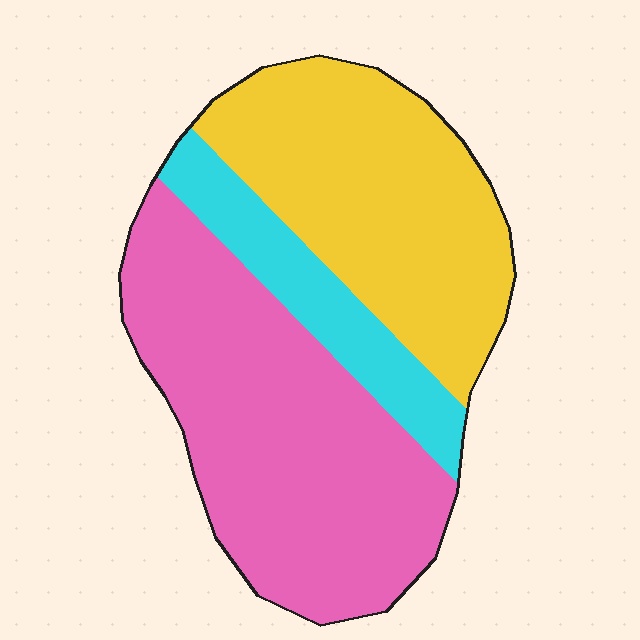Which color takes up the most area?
Pink, at roughly 50%.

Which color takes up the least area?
Cyan, at roughly 15%.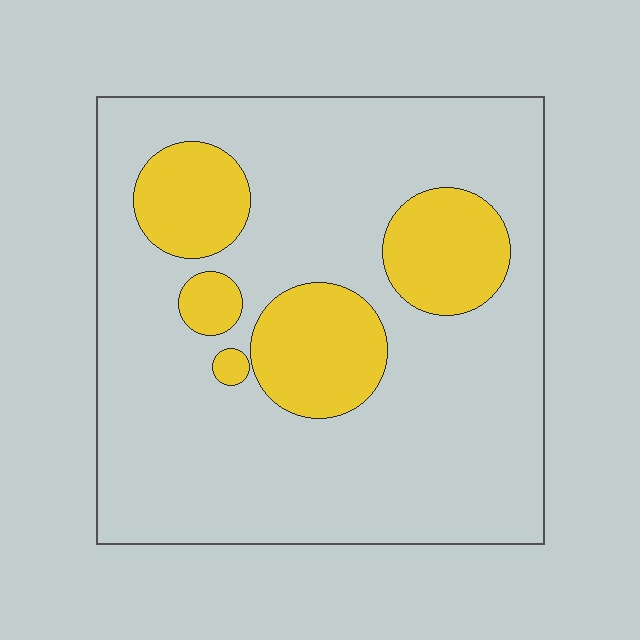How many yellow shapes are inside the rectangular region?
5.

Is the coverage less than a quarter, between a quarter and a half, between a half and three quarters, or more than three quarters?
Less than a quarter.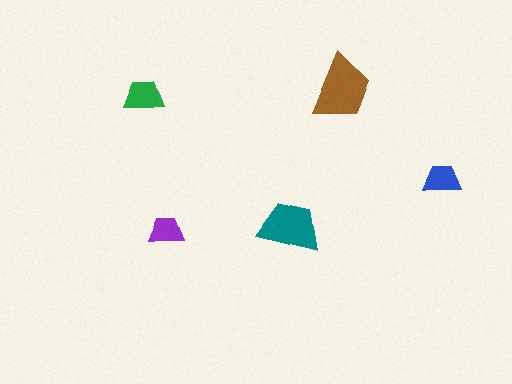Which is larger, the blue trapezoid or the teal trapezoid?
The teal one.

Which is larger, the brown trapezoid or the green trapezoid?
The brown one.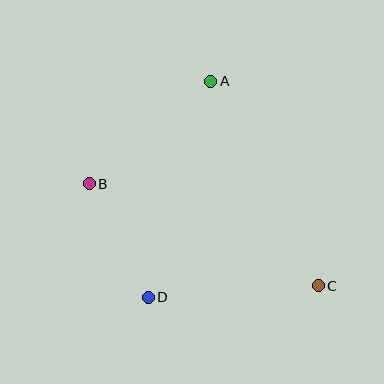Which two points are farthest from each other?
Points B and C are farthest from each other.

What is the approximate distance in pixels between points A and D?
The distance between A and D is approximately 225 pixels.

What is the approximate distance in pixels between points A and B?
The distance between A and B is approximately 159 pixels.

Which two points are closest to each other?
Points B and D are closest to each other.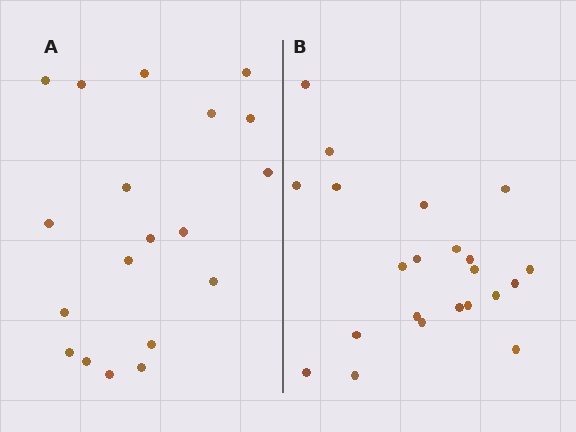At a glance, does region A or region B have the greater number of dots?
Region B (the right region) has more dots.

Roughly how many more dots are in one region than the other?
Region B has just a few more — roughly 2 or 3 more dots than region A.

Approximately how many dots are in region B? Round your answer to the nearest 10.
About 20 dots. (The exact count is 22, which rounds to 20.)